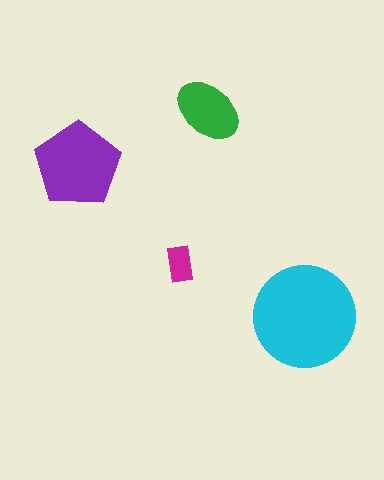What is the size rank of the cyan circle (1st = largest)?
1st.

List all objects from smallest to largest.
The magenta rectangle, the green ellipse, the purple pentagon, the cyan circle.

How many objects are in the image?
There are 4 objects in the image.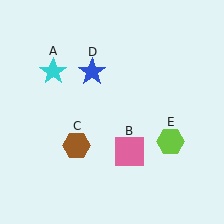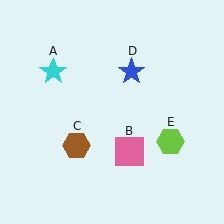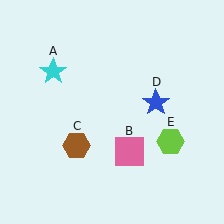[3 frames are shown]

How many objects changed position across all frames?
1 object changed position: blue star (object D).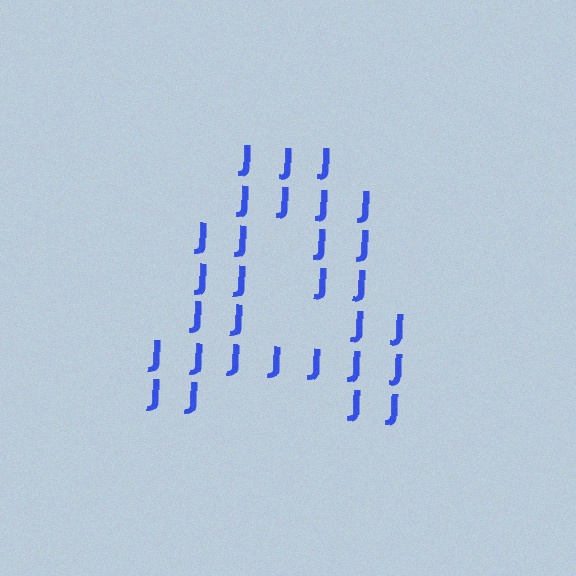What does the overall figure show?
The overall figure shows the letter A.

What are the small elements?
The small elements are letter J's.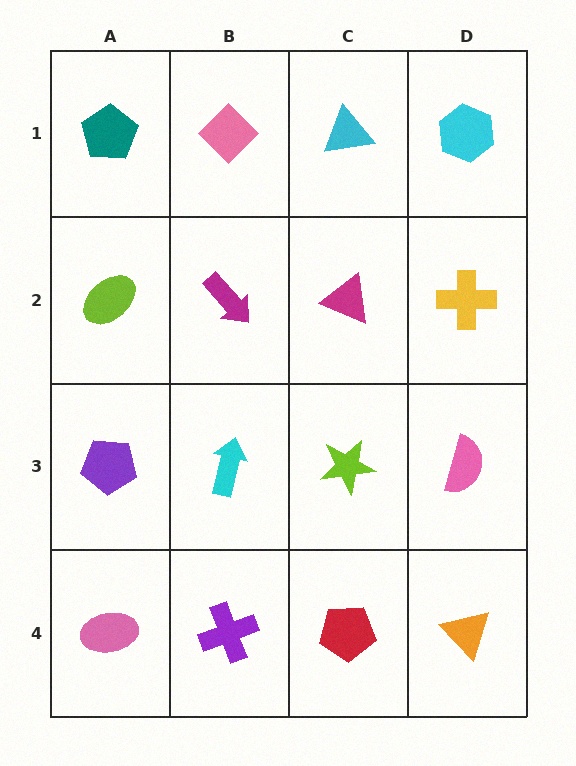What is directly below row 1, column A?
A lime ellipse.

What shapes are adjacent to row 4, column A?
A purple pentagon (row 3, column A), a purple cross (row 4, column B).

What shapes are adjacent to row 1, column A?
A lime ellipse (row 2, column A), a pink diamond (row 1, column B).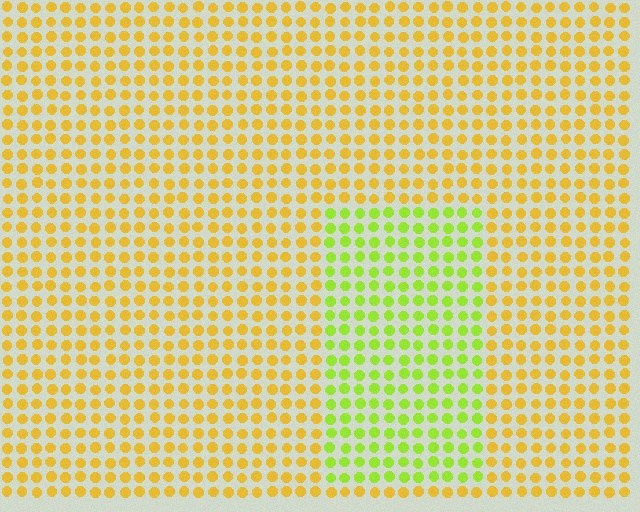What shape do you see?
I see a rectangle.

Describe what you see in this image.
The image is filled with small yellow elements in a uniform arrangement. A rectangle-shaped region is visible where the elements are tinted to a slightly different hue, forming a subtle color boundary.